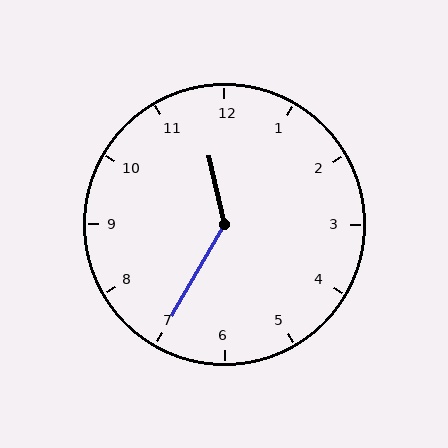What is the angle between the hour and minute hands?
Approximately 138 degrees.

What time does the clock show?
11:35.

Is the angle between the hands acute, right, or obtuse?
It is obtuse.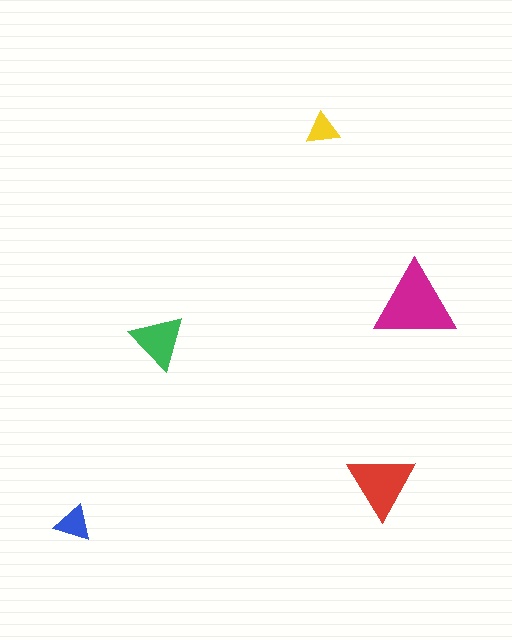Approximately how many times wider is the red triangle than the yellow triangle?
About 2 times wider.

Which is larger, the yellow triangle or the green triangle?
The green one.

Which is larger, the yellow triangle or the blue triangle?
The blue one.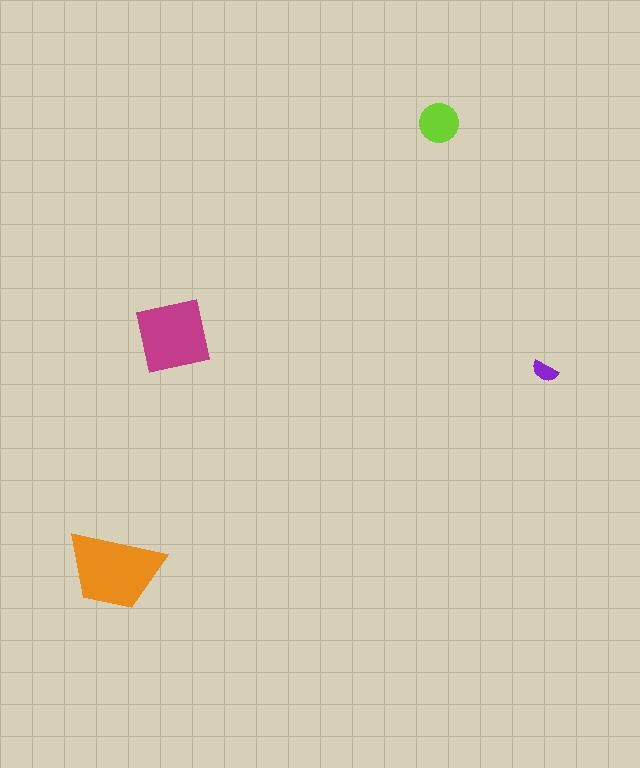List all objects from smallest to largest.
The purple semicircle, the lime circle, the magenta square, the orange trapezoid.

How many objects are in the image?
There are 4 objects in the image.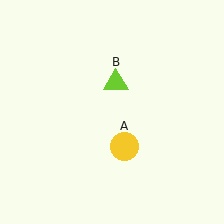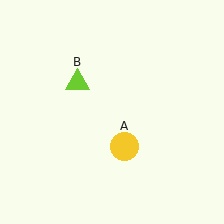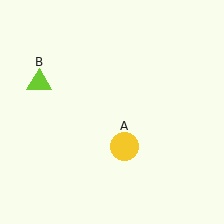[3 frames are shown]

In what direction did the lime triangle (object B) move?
The lime triangle (object B) moved left.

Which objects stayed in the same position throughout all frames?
Yellow circle (object A) remained stationary.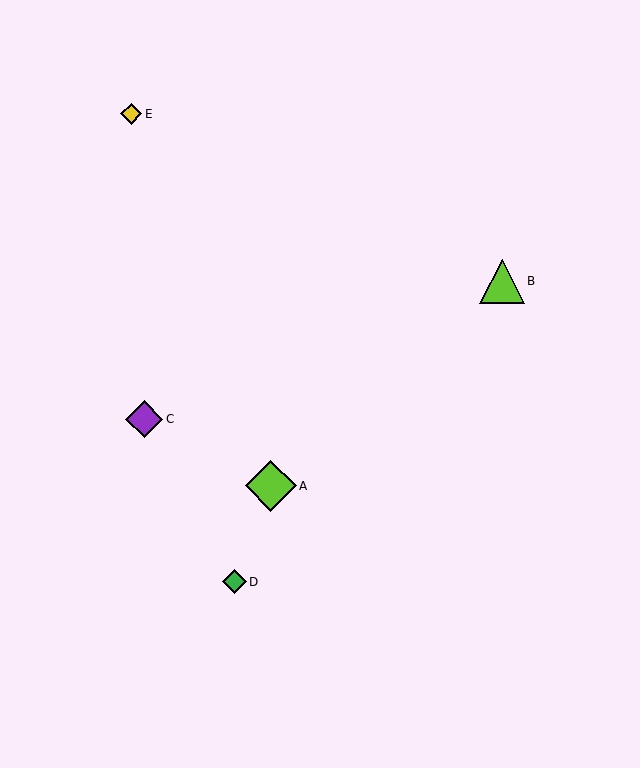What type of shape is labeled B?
Shape B is a lime triangle.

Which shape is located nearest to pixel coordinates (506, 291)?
The lime triangle (labeled B) at (502, 281) is nearest to that location.